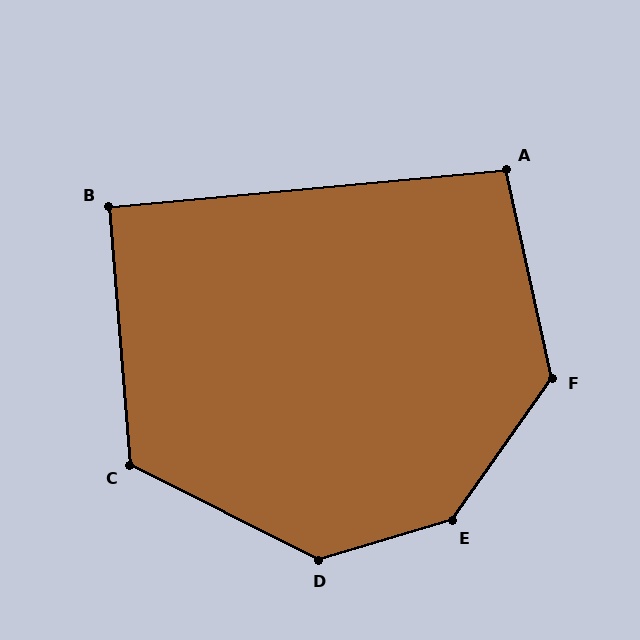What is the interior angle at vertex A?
Approximately 97 degrees (obtuse).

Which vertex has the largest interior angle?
E, at approximately 142 degrees.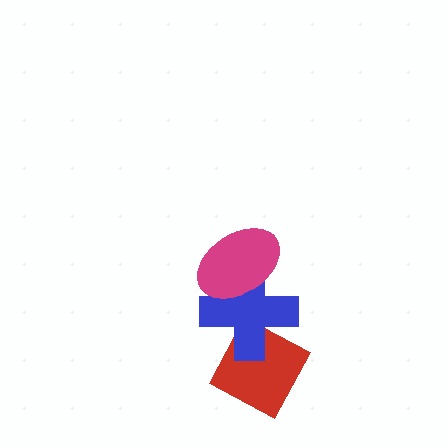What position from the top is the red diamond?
The red diamond is 3rd from the top.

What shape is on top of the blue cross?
The magenta ellipse is on top of the blue cross.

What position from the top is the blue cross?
The blue cross is 2nd from the top.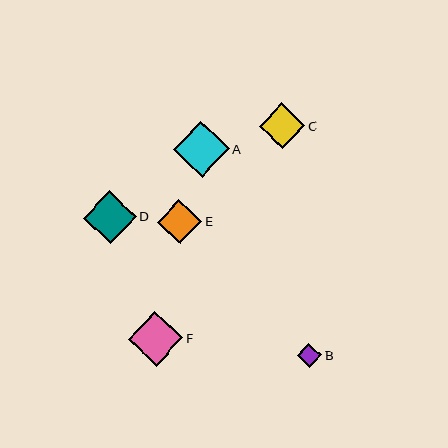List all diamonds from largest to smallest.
From largest to smallest: A, F, D, C, E, B.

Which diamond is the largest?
Diamond A is the largest with a size of approximately 55 pixels.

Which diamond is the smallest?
Diamond B is the smallest with a size of approximately 24 pixels.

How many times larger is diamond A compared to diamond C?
Diamond A is approximately 1.2 times the size of diamond C.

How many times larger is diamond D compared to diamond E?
Diamond D is approximately 1.2 times the size of diamond E.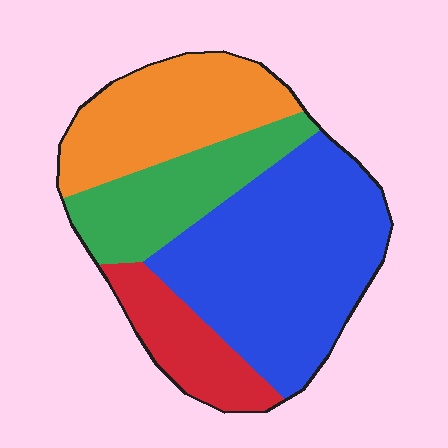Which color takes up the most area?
Blue, at roughly 45%.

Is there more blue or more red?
Blue.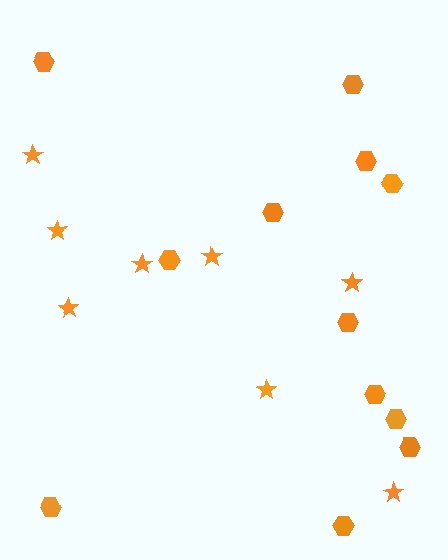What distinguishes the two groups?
There are 2 groups: one group of hexagons (12) and one group of stars (8).